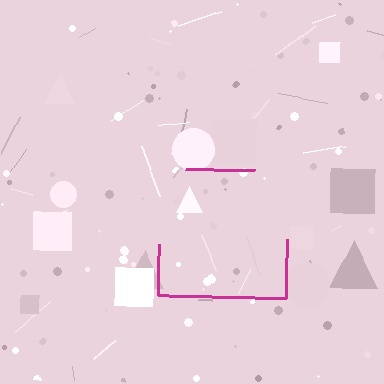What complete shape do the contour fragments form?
The contour fragments form a square.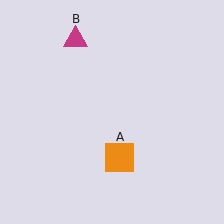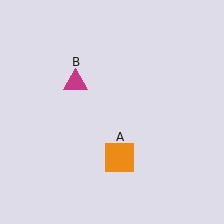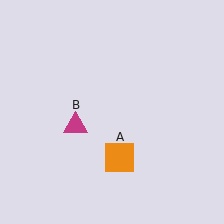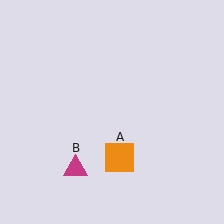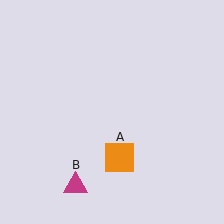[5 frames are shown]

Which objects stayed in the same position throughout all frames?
Orange square (object A) remained stationary.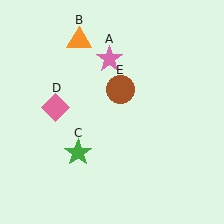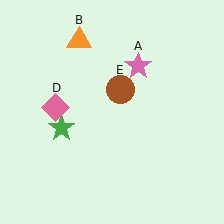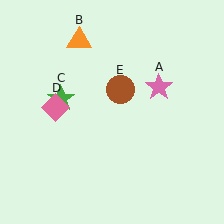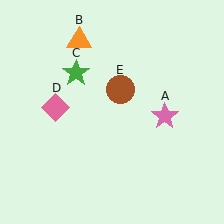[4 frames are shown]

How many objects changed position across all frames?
2 objects changed position: pink star (object A), green star (object C).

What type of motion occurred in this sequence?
The pink star (object A), green star (object C) rotated clockwise around the center of the scene.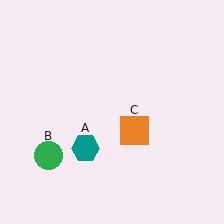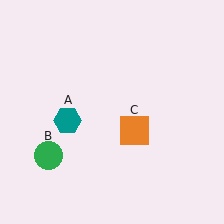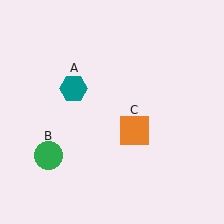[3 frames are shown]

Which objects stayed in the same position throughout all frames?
Green circle (object B) and orange square (object C) remained stationary.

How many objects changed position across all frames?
1 object changed position: teal hexagon (object A).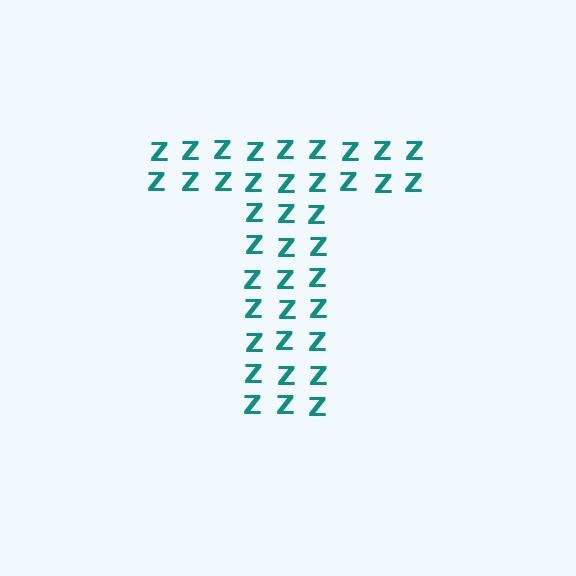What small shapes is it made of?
It is made of small letter Z's.